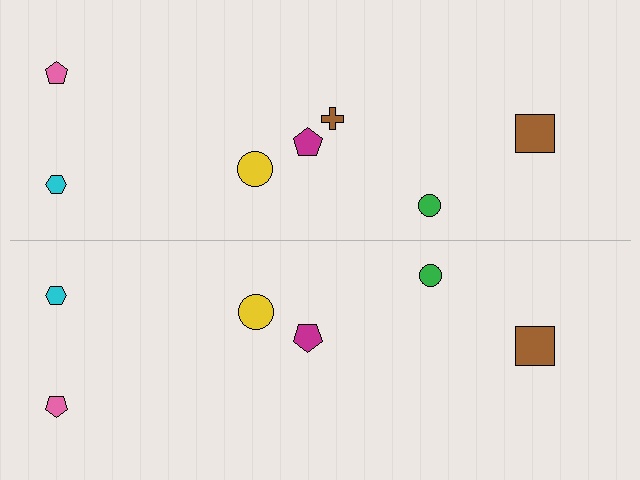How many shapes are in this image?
There are 13 shapes in this image.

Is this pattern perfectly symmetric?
No, the pattern is not perfectly symmetric. A brown cross is missing from the bottom side.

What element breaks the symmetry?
A brown cross is missing from the bottom side.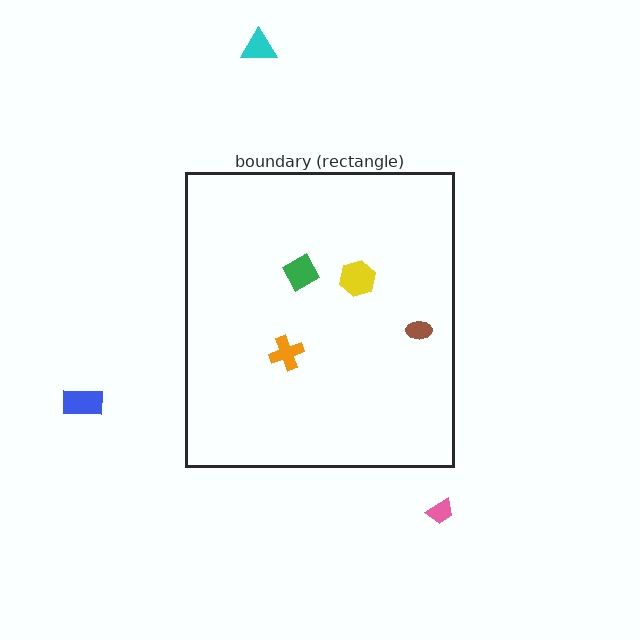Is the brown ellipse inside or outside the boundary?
Inside.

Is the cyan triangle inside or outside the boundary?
Outside.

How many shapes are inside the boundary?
4 inside, 3 outside.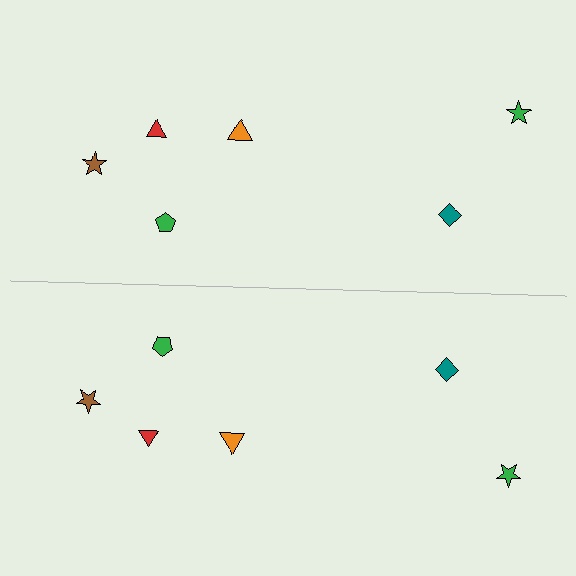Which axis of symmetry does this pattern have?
The pattern has a horizontal axis of symmetry running through the center of the image.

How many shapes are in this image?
There are 12 shapes in this image.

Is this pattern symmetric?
Yes, this pattern has bilateral (reflection) symmetry.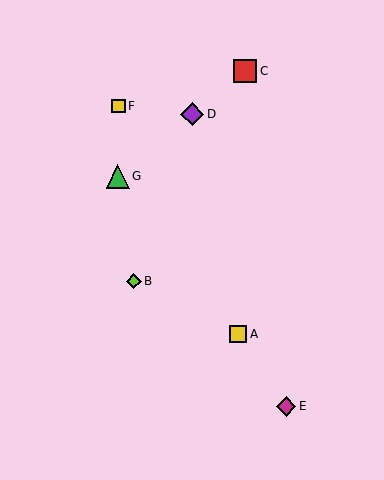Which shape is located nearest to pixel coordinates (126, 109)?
The yellow square (labeled F) at (118, 106) is nearest to that location.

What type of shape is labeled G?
Shape G is a green triangle.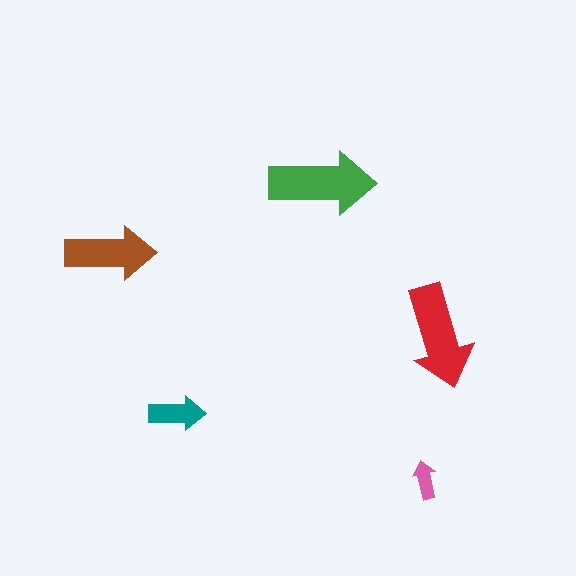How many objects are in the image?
There are 5 objects in the image.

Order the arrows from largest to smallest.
the green one, the red one, the brown one, the teal one, the pink one.